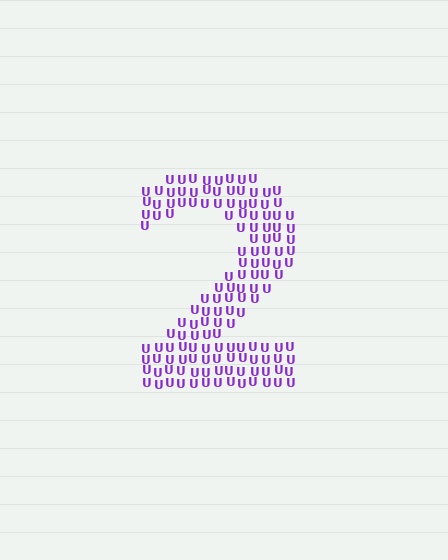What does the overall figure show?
The overall figure shows the digit 2.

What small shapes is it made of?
It is made of small letter U's.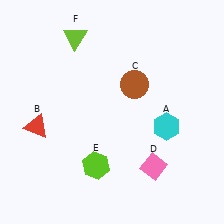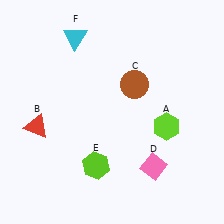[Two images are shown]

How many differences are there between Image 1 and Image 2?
There are 2 differences between the two images.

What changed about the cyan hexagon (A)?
In Image 1, A is cyan. In Image 2, it changed to lime.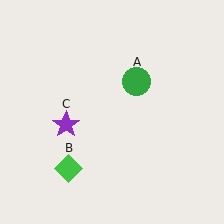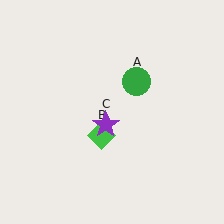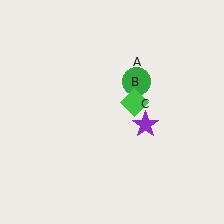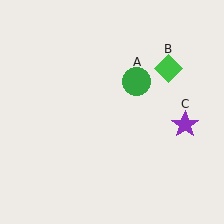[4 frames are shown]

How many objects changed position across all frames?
2 objects changed position: green diamond (object B), purple star (object C).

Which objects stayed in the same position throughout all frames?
Green circle (object A) remained stationary.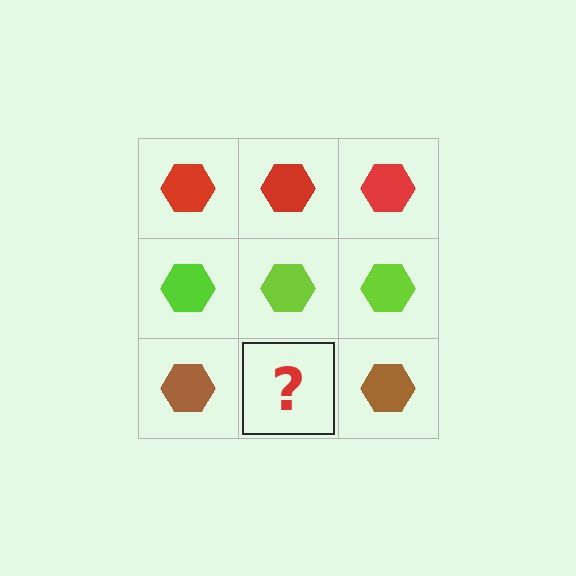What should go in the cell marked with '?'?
The missing cell should contain a brown hexagon.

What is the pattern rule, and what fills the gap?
The rule is that each row has a consistent color. The gap should be filled with a brown hexagon.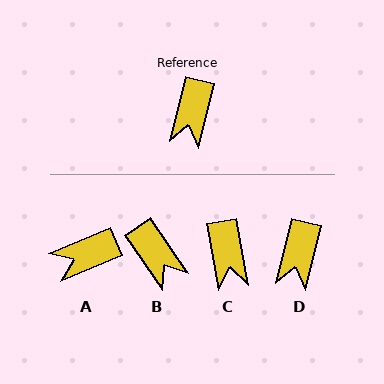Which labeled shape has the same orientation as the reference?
D.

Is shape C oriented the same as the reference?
No, it is off by about 24 degrees.